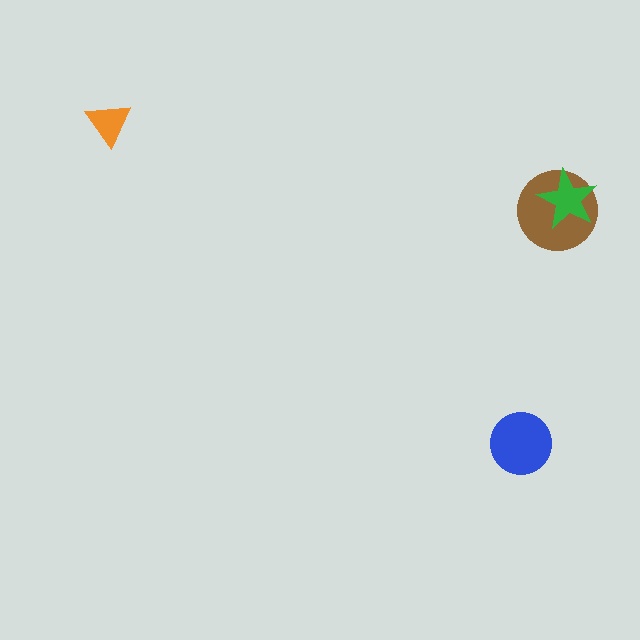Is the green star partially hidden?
No, no other shape covers it.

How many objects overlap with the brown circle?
1 object overlaps with the brown circle.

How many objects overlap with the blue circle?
0 objects overlap with the blue circle.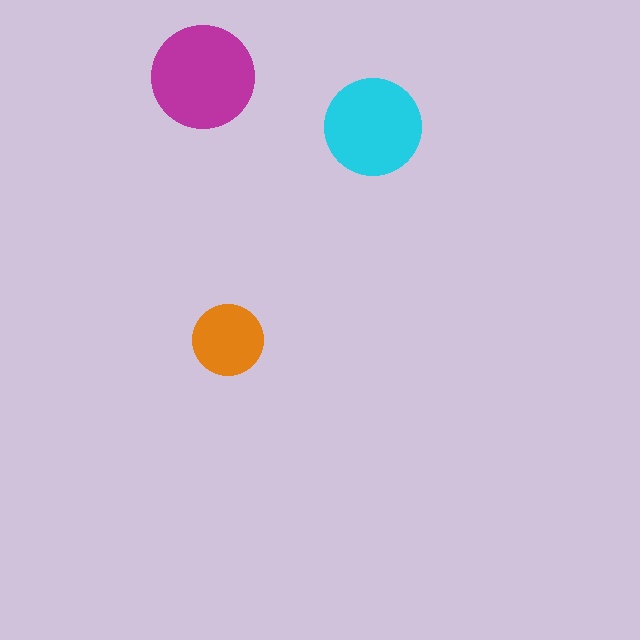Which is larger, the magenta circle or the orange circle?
The magenta one.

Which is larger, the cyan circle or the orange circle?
The cyan one.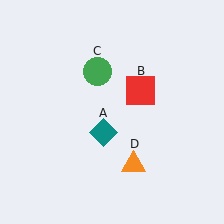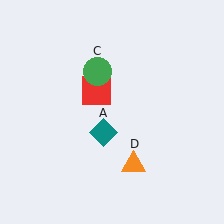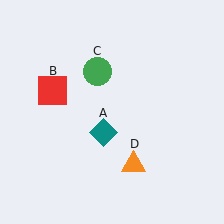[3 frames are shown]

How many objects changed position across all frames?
1 object changed position: red square (object B).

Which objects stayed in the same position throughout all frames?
Teal diamond (object A) and green circle (object C) and orange triangle (object D) remained stationary.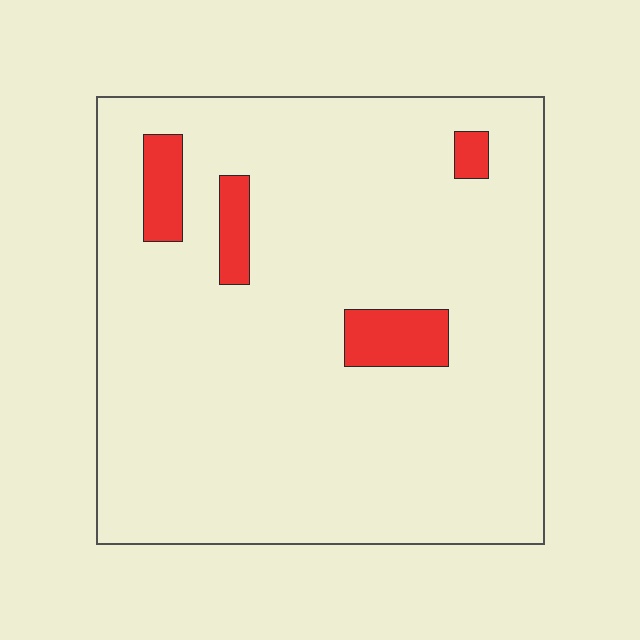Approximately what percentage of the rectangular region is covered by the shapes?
Approximately 10%.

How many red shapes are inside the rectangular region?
4.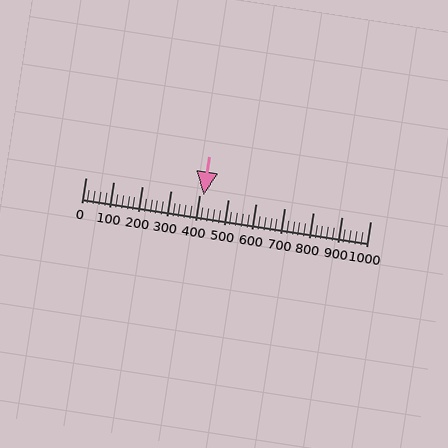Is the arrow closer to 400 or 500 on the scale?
The arrow is closer to 400.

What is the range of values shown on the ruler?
The ruler shows values from 0 to 1000.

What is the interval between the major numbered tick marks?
The major tick marks are spaced 100 units apart.